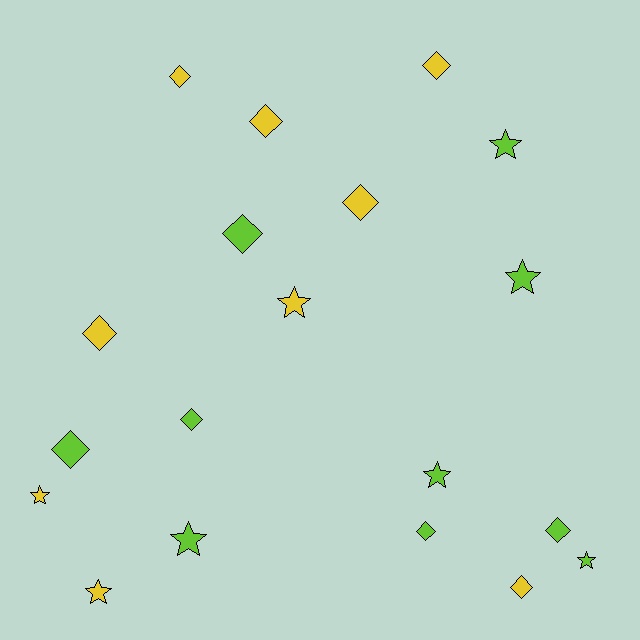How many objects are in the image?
There are 19 objects.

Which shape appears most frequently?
Diamond, with 11 objects.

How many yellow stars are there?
There are 3 yellow stars.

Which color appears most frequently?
Lime, with 10 objects.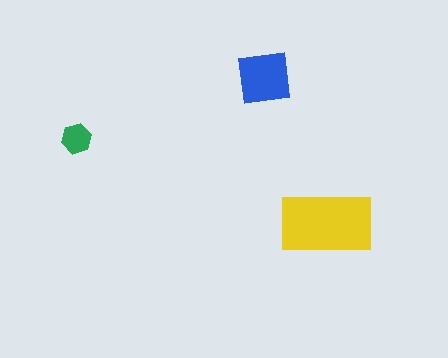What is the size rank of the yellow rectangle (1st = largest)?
1st.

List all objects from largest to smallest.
The yellow rectangle, the blue square, the green hexagon.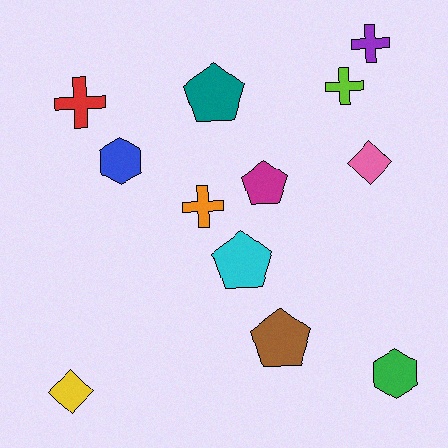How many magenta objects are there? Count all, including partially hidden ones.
There is 1 magenta object.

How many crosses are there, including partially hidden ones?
There are 4 crosses.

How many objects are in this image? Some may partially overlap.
There are 12 objects.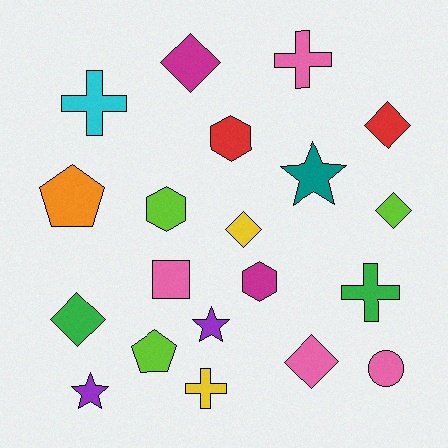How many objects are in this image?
There are 20 objects.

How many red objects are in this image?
There are 2 red objects.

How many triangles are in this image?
There are no triangles.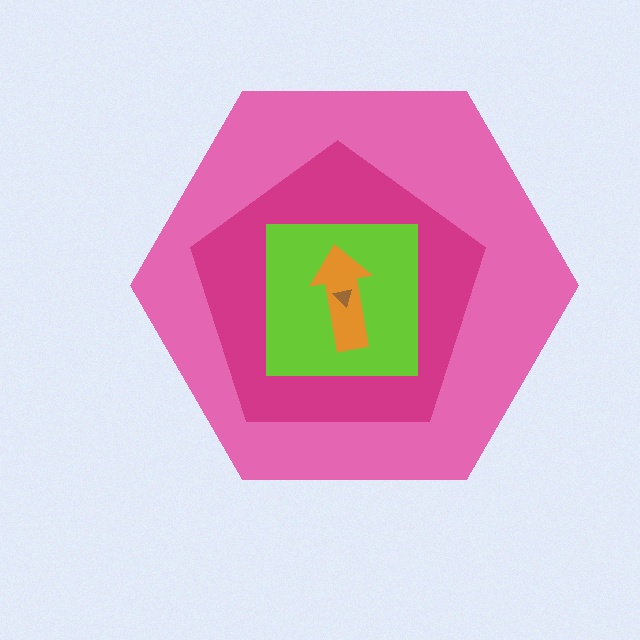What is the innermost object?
The brown triangle.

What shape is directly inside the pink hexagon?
The magenta pentagon.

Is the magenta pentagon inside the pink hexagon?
Yes.